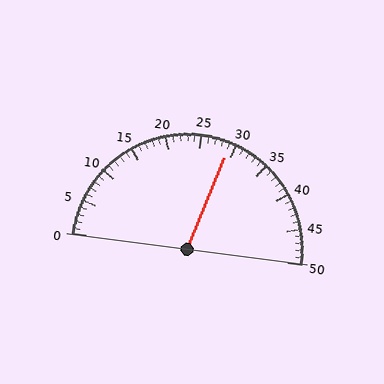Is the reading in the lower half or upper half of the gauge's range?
The reading is in the upper half of the range (0 to 50).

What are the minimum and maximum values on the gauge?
The gauge ranges from 0 to 50.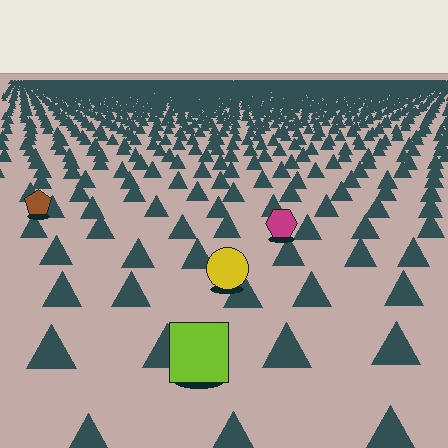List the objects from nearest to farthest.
From nearest to farthest: the lime square, the yellow circle, the magenta hexagon, the brown pentagon.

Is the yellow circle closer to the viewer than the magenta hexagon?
Yes. The yellow circle is closer — you can tell from the texture gradient: the ground texture is coarser near it.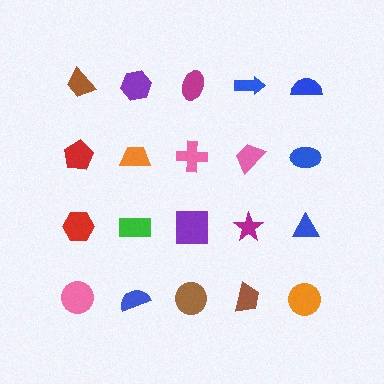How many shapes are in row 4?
5 shapes.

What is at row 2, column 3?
A pink cross.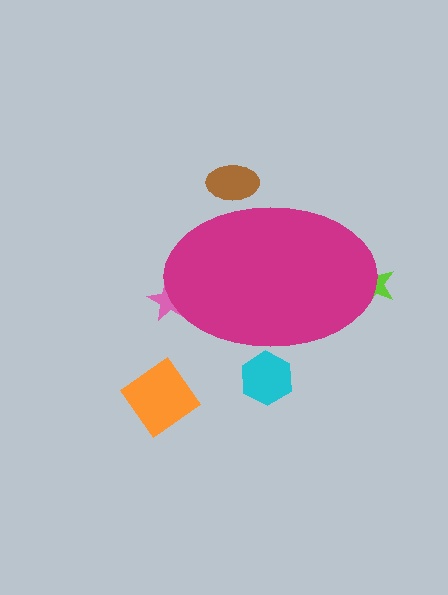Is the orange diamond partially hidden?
No, the orange diamond is fully visible.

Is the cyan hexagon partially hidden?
Yes, the cyan hexagon is partially hidden behind the magenta ellipse.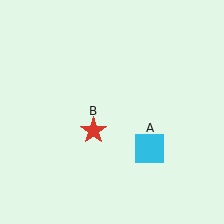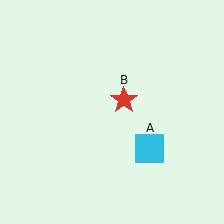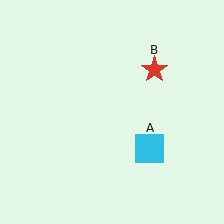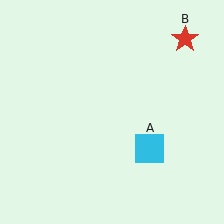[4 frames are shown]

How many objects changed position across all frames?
1 object changed position: red star (object B).